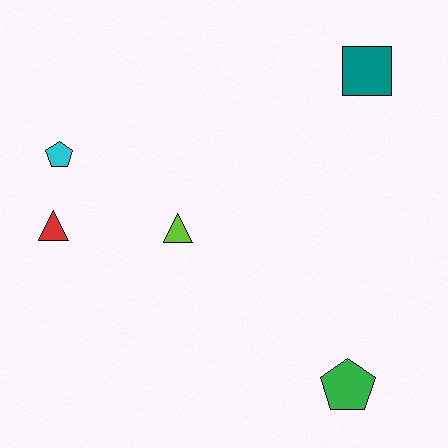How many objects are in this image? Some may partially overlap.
There are 5 objects.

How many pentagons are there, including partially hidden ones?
There are 2 pentagons.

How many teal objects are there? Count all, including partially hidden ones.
There is 1 teal object.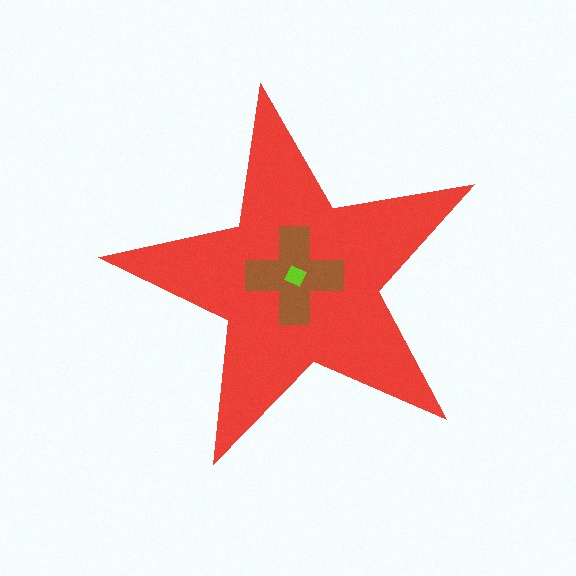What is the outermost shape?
The red star.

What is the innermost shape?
The lime diamond.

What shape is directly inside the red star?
The brown cross.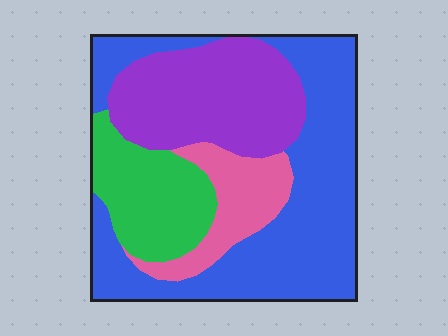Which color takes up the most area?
Blue, at roughly 45%.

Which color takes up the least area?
Pink, at roughly 10%.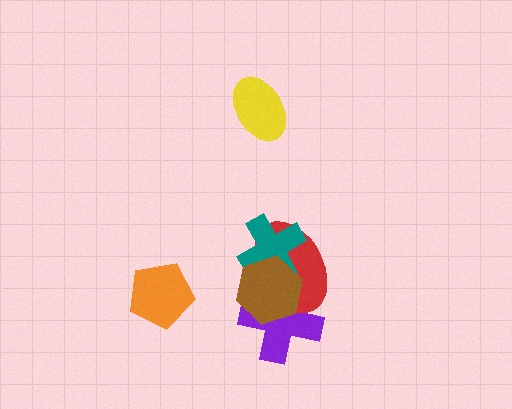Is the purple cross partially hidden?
Yes, it is partially covered by another shape.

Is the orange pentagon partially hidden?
No, no other shape covers it.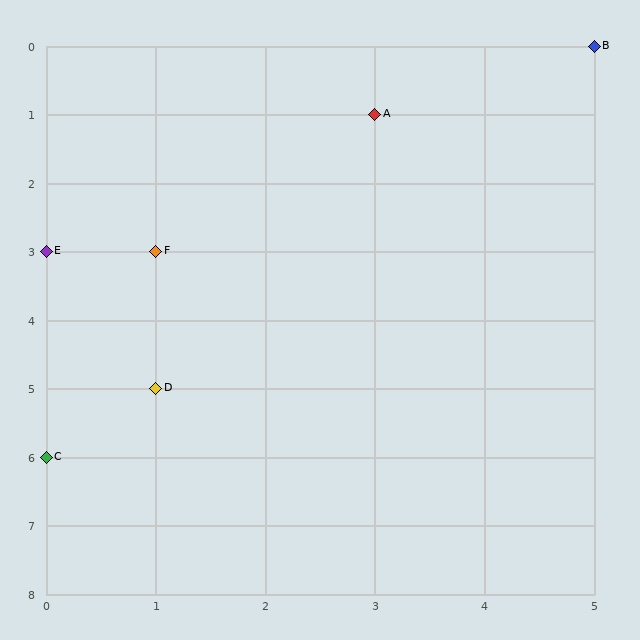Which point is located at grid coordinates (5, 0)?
Point B is at (5, 0).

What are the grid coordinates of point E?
Point E is at grid coordinates (0, 3).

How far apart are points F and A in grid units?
Points F and A are 2 columns and 2 rows apart (about 2.8 grid units diagonally).